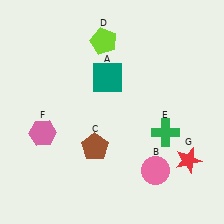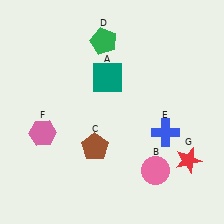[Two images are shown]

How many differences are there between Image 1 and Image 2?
There are 2 differences between the two images.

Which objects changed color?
D changed from lime to green. E changed from green to blue.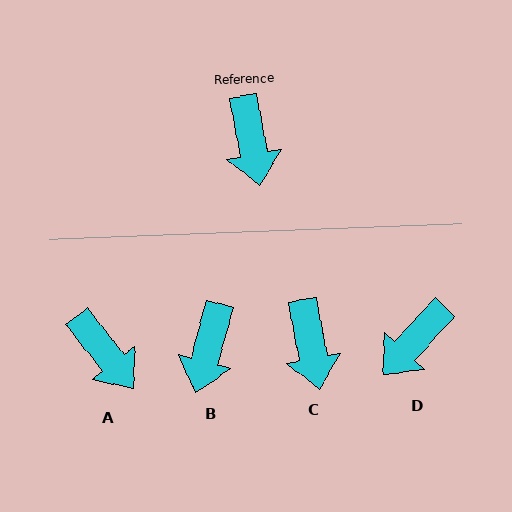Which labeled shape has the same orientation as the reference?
C.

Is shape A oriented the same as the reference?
No, it is off by about 27 degrees.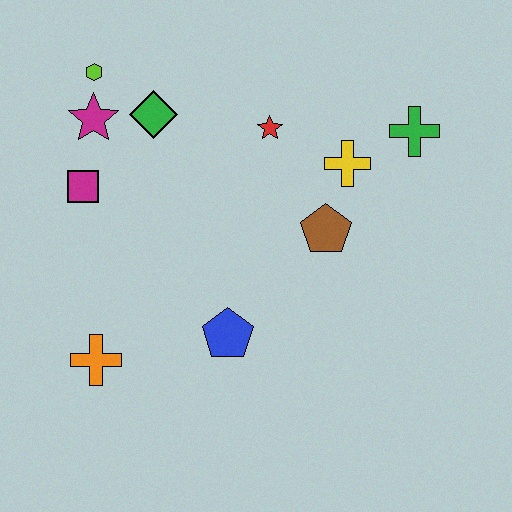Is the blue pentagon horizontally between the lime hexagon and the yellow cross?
Yes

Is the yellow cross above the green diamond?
No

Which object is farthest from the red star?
The orange cross is farthest from the red star.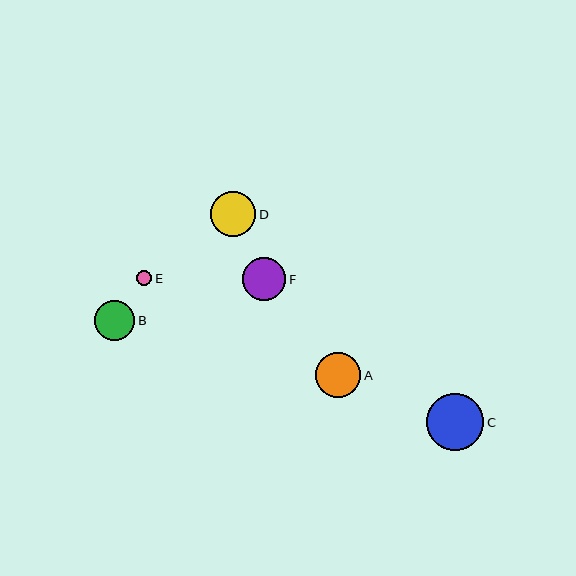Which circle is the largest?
Circle C is the largest with a size of approximately 57 pixels.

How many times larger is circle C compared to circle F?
Circle C is approximately 1.3 times the size of circle F.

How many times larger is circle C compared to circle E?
Circle C is approximately 3.7 times the size of circle E.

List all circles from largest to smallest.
From largest to smallest: C, D, A, F, B, E.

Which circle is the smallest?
Circle E is the smallest with a size of approximately 15 pixels.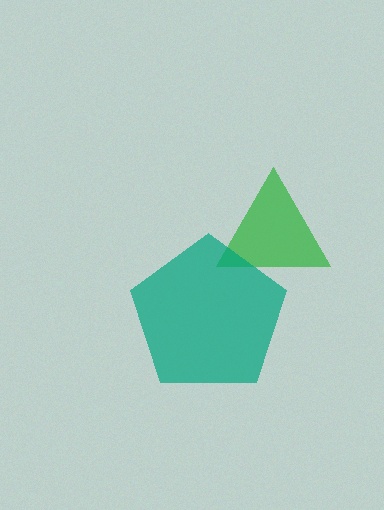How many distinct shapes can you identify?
There are 2 distinct shapes: a green triangle, a teal pentagon.